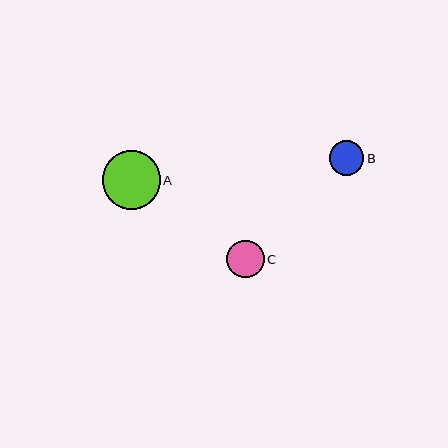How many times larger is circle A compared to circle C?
Circle A is approximately 1.6 times the size of circle C.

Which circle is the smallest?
Circle B is the smallest with a size of approximately 35 pixels.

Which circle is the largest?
Circle A is the largest with a size of approximately 58 pixels.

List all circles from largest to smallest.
From largest to smallest: A, C, B.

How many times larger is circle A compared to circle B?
Circle A is approximately 1.7 times the size of circle B.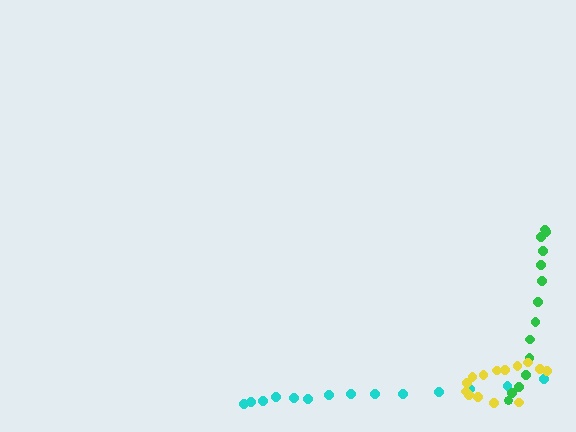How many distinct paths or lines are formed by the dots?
There are 3 distinct paths.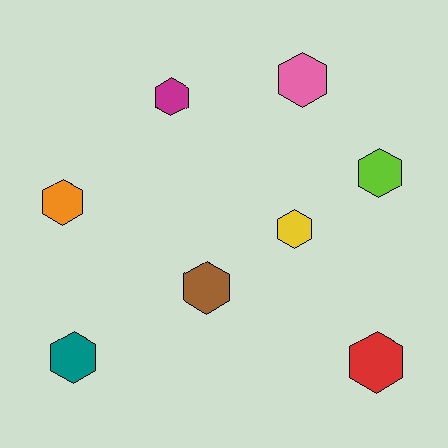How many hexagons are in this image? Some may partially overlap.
There are 8 hexagons.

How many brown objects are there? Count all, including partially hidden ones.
There is 1 brown object.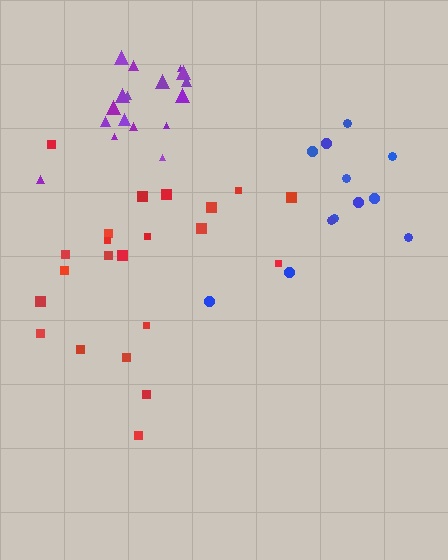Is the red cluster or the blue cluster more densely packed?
Red.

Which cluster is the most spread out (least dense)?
Blue.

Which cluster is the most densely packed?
Purple.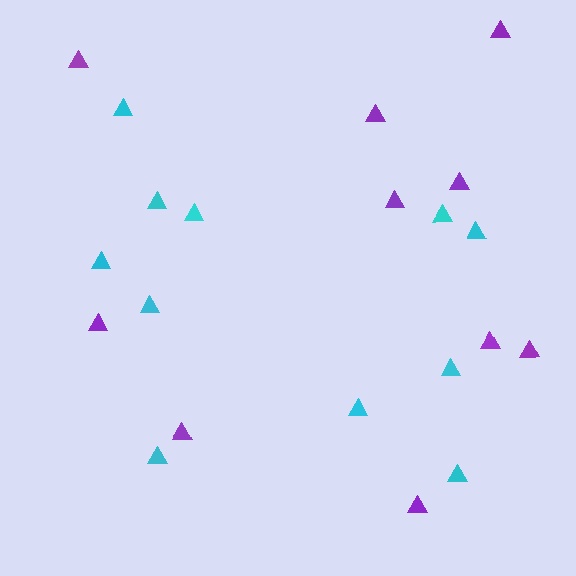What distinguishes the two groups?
There are 2 groups: one group of cyan triangles (11) and one group of purple triangles (10).